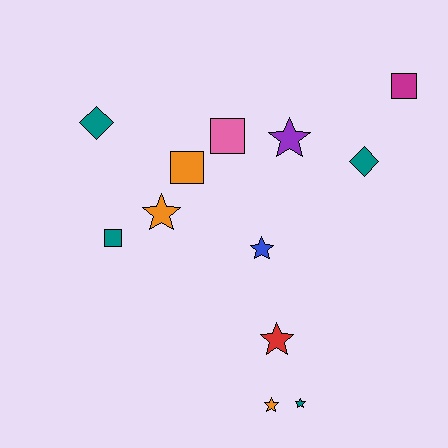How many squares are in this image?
There are 4 squares.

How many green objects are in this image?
There are no green objects.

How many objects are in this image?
There are 12 objects.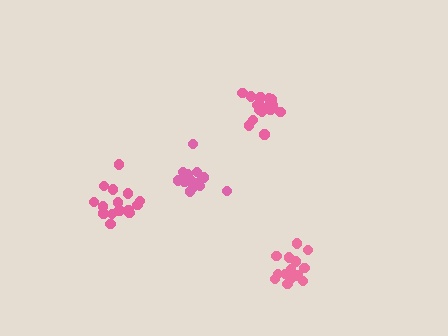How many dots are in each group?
Group 1: 18 dots, Group 2: 15 dots, Group 3: 14 dots, Group 4: 16 dots (63 total).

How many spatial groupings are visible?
There are 4 spatial groupings.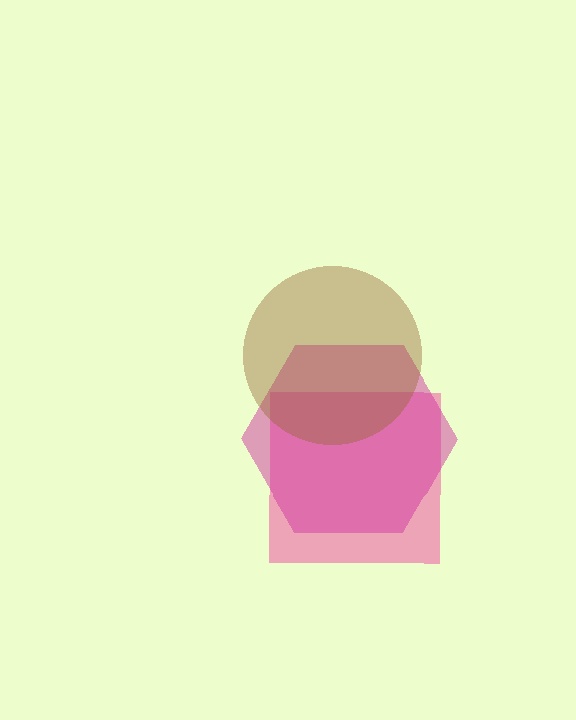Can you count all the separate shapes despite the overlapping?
Yes, there are 3 separate shapes.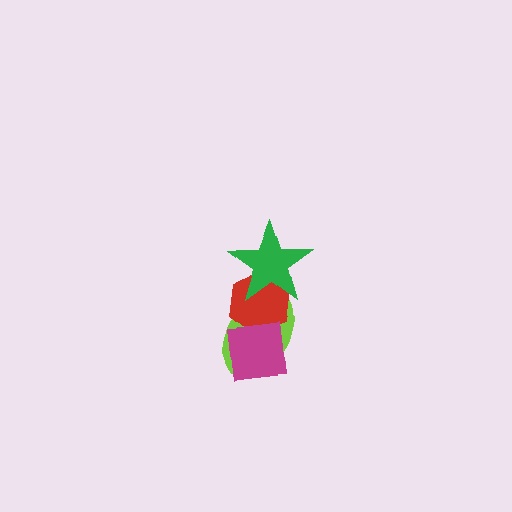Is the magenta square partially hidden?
No, no other shape covers it.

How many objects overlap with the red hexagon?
3 objects overlap with the red hexagon.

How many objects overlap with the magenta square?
2 objects overlap with the magenta square.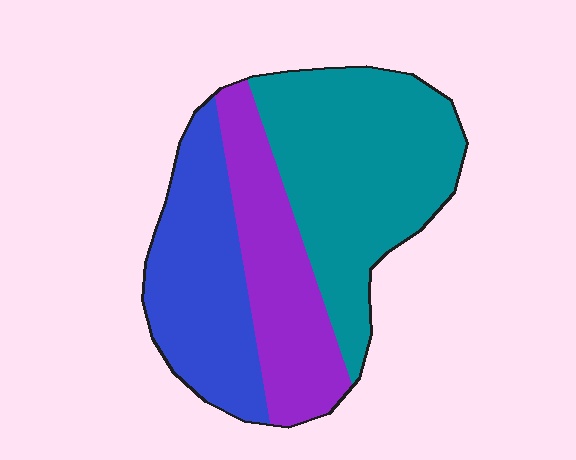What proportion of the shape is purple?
Purple takes up about one quarter (1/4) of the shape.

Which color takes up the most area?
Teal, at roughly 45%.